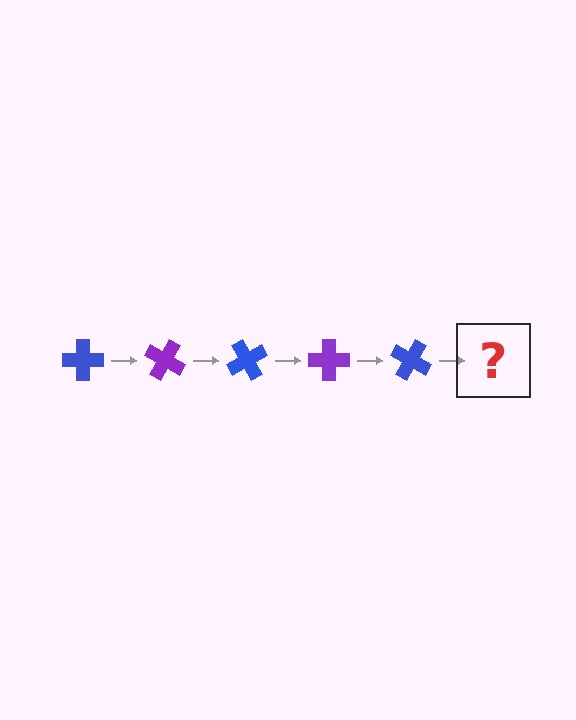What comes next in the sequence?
The next element should be a purple cross, rotated 150 degrees from the start.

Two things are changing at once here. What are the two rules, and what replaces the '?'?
The two rules are that it rotates 30 degrees each step and the color cycles through blue and purple. The '?' should be a purple cross, rotated 150 degrees from the start.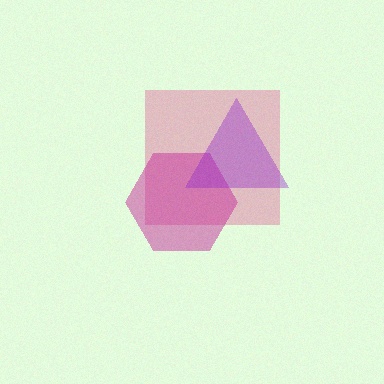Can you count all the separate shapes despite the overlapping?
Yes, there are 3 separate shapes.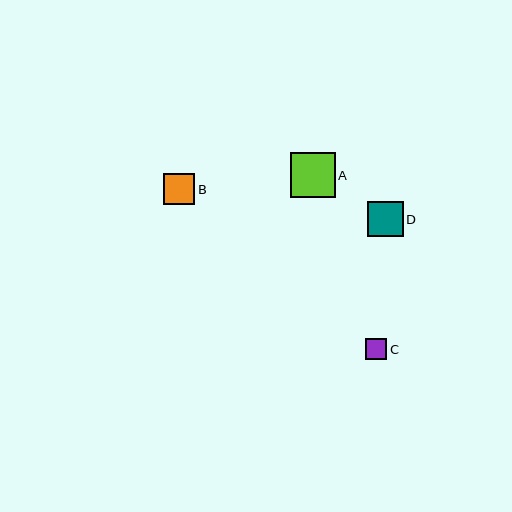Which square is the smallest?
Square C is the smallest with a size of approximately 22 pixels.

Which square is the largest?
Square A is the largest with a size of approximately 45 pixels.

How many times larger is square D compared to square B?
Square D is approximately 1.1 times the size of square B.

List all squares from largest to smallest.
From largest to smallest: A, D, B, C.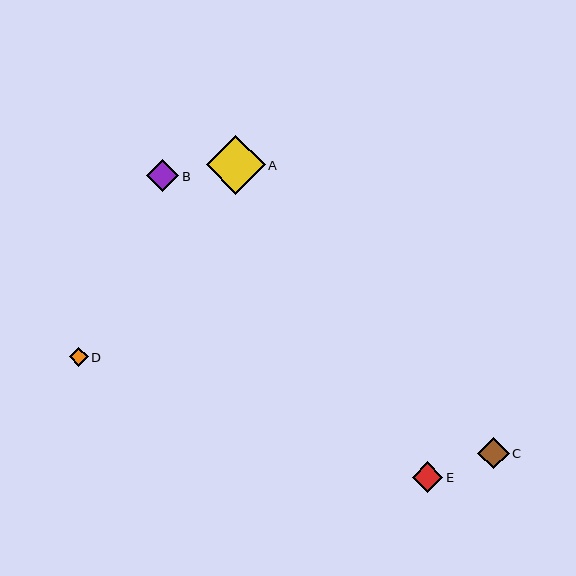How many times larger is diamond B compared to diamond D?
Diamond B is approximately 1.7 times the size of diamond D.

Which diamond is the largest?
Diamond A is the largest with a size of approximately 59 pixels.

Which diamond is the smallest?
Diamond D is the smallest with a size of approximately 19 pixels.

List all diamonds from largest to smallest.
From largest to smallest: A, B, C, E, D.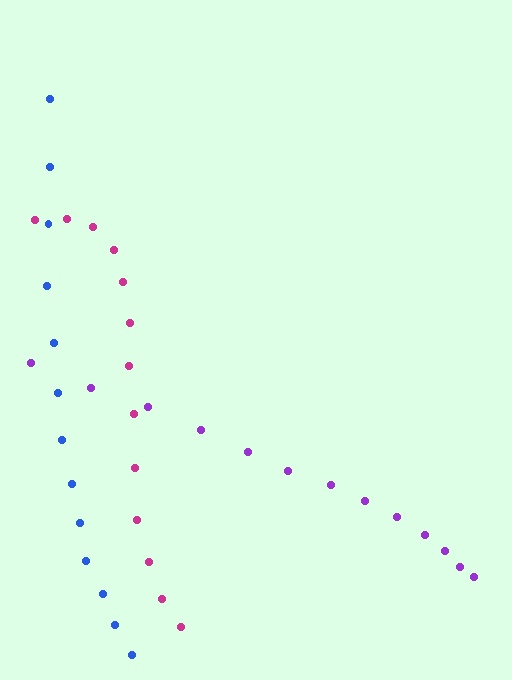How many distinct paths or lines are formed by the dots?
There are 3 distinct paths.